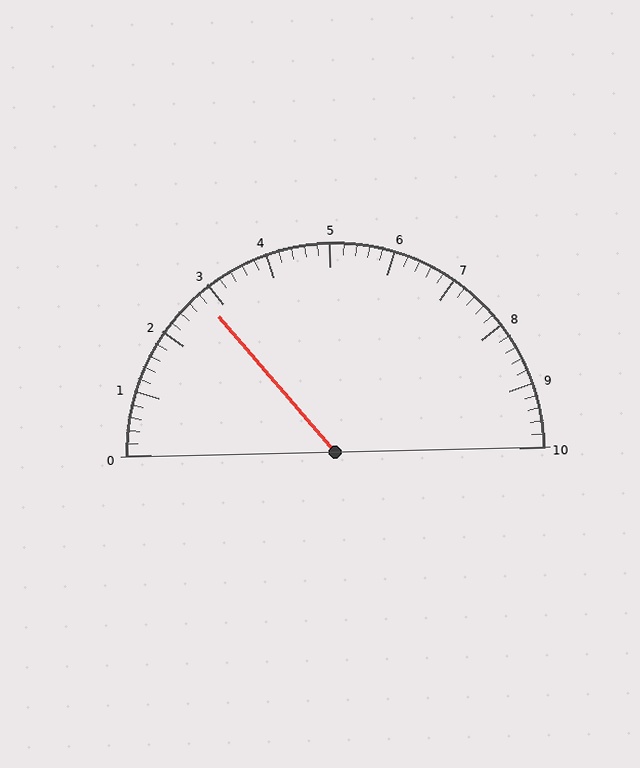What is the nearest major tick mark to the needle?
The nearest major tick mark is 3.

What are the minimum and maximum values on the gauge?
The gauge ranges from 0 to 10.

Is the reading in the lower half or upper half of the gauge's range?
The reading is in the lower half of the range (0 to 10).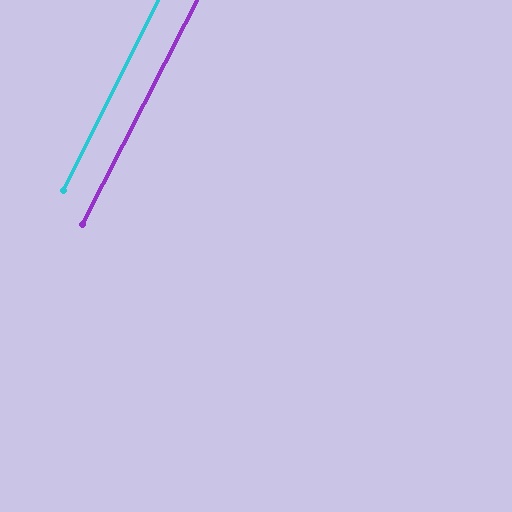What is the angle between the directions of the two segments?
Approximately 1 degree.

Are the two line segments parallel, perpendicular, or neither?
Parallel — their directions differ by only 0.8°.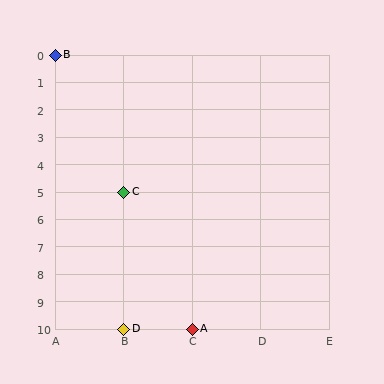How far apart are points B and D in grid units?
Points B and D are 1 column and 10 rows apart (about 10.0 grid units diagonally).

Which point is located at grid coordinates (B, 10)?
Point D is at (B, 10).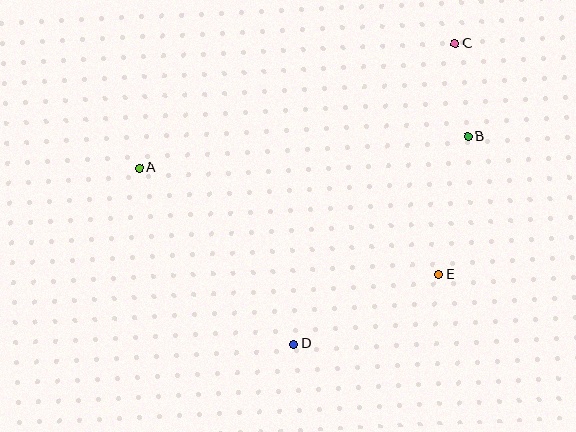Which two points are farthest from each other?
Points C and D are farthest from each other.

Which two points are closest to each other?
Points B and C are closest to each other.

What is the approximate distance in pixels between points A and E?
The distance between A and E is approximately 318 pixels.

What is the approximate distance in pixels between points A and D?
The distance between A and D is approximately 234 pixels.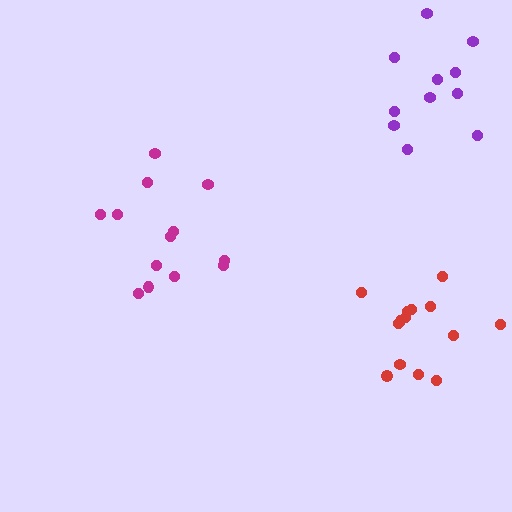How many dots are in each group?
Group 1: 13 dots, Group 2: 11 dots, Group 3: 14 dots (38 total).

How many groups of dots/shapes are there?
There are 3 groups.